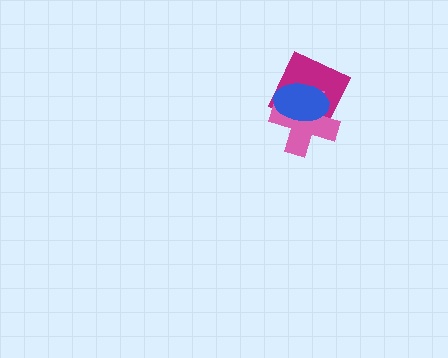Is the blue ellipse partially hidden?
No, no other shape covers it.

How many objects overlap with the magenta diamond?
2 objects overlap with the magenta diamond.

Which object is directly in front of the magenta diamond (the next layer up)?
The pink cross is directly in front of the magenta diamond.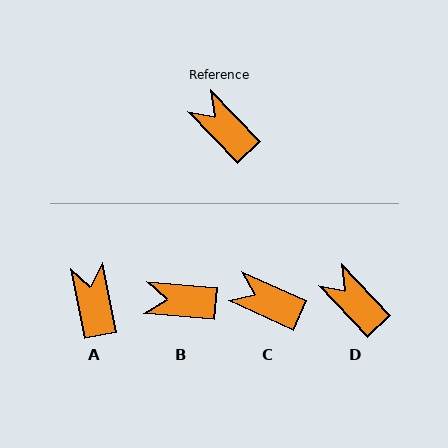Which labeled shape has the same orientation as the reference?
D.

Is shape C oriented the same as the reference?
No, it is off by about 22 degrees.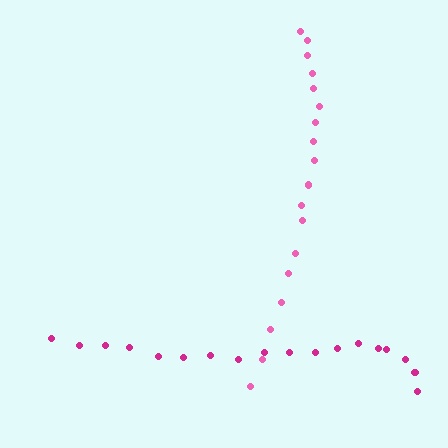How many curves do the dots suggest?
There are 2 distinct paths.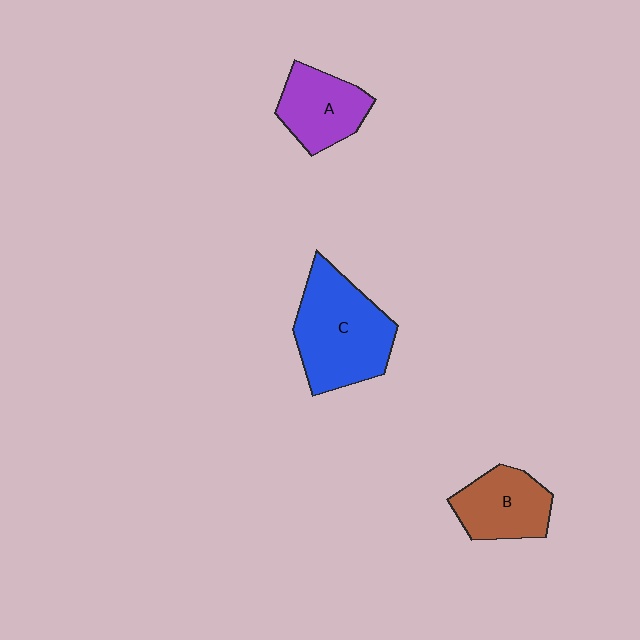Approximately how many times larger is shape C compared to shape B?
Approximately 1.6 times.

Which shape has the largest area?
Shape C (blue).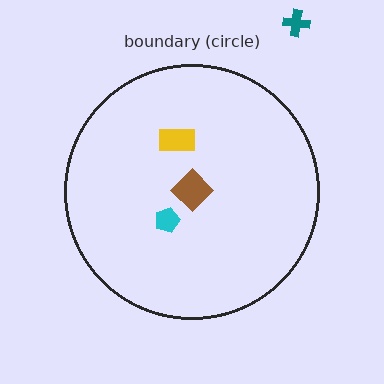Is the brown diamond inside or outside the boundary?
Inside.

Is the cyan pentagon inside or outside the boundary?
Inside.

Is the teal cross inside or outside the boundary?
Outside.